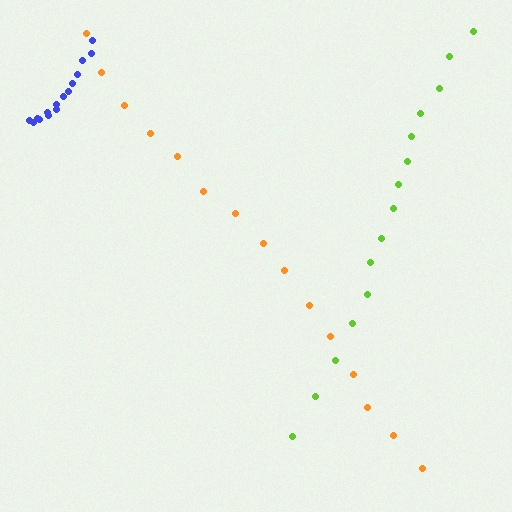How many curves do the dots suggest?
There are 3 distinct paths.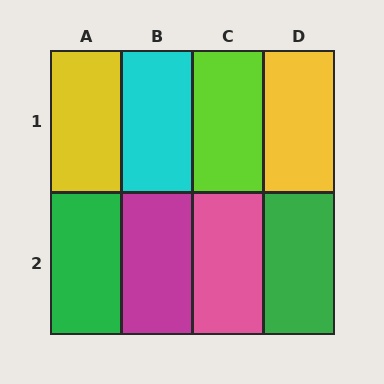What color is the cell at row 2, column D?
Green.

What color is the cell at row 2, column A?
Green.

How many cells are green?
2 cells are green.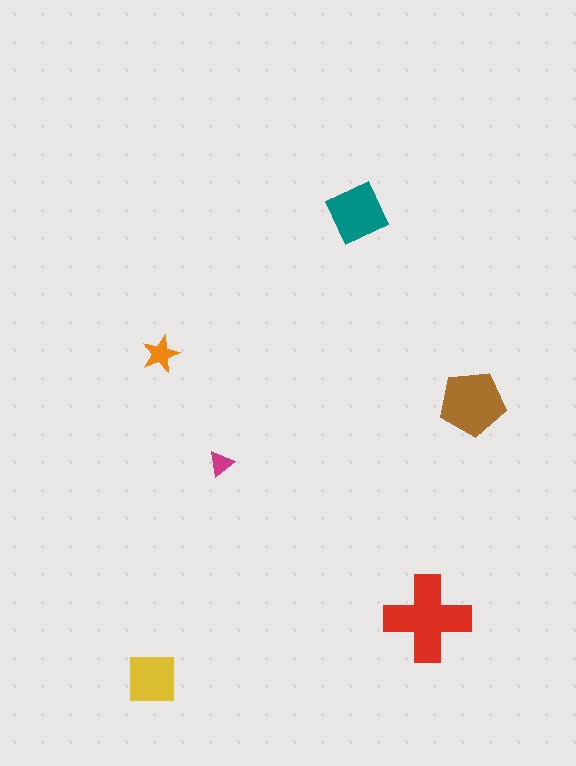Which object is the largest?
The red cross.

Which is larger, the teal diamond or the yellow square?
The teal diamond.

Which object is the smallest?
The magenta triangle.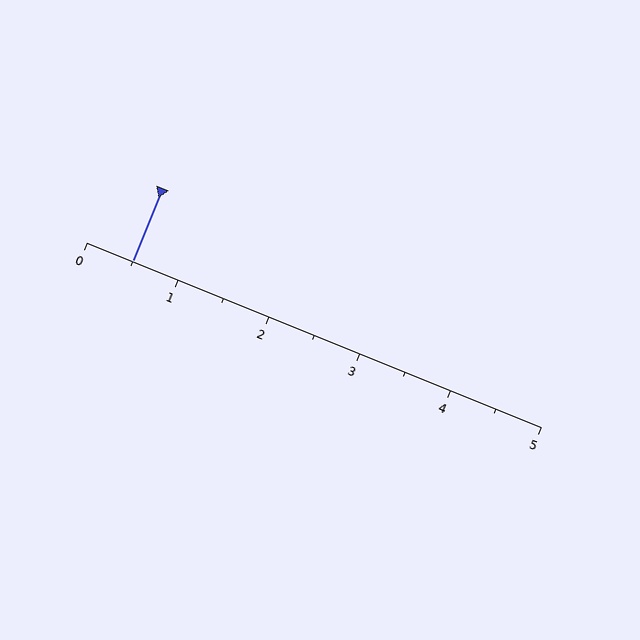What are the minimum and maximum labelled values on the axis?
The axis runs from 0 to 5.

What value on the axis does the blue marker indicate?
The marker indicates approximately 0.5.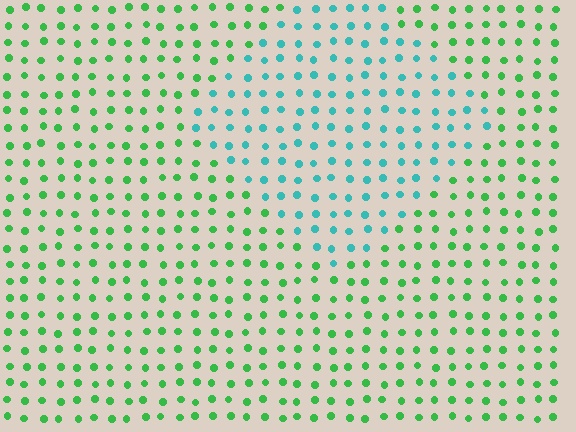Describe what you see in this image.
The image is filled with small green elements in a uniform arrangement. A diamond-shaped region is visible where the elements are tinted to a slightly different hue, forming a subtle color boundary.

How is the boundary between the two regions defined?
The boundary is defined purely by a slight shift in hue (about 50 degrees). Spacing, size, and orientation are identical on both sides.